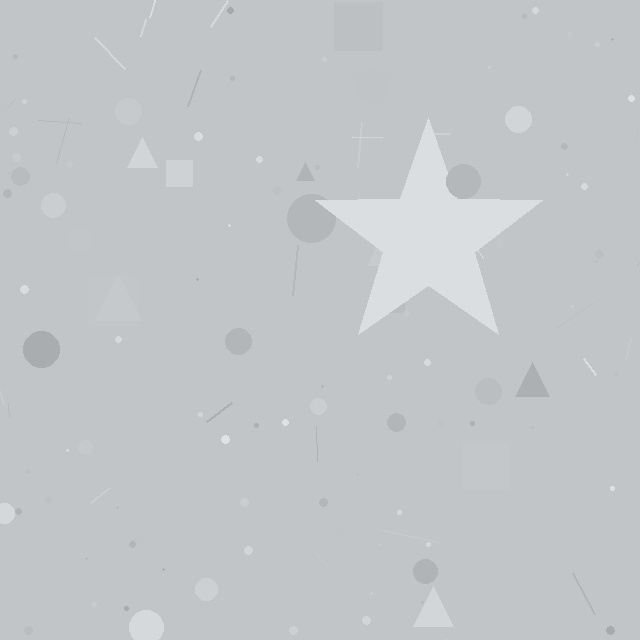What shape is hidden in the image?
A star is hidden in the image.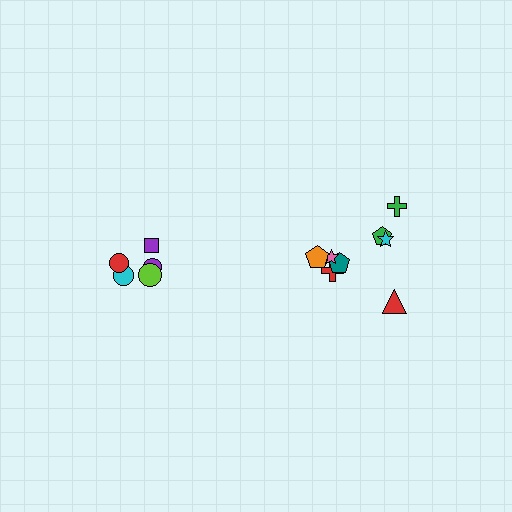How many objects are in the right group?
There are 8 objects.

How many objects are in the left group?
There are 5 objects.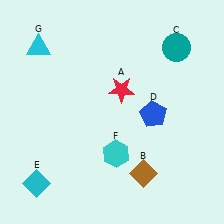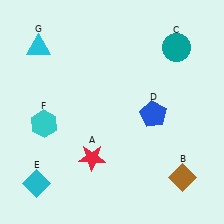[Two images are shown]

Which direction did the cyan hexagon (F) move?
The cyan hexagon (F) moved left.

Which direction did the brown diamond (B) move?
The brown diamond (B) moved right.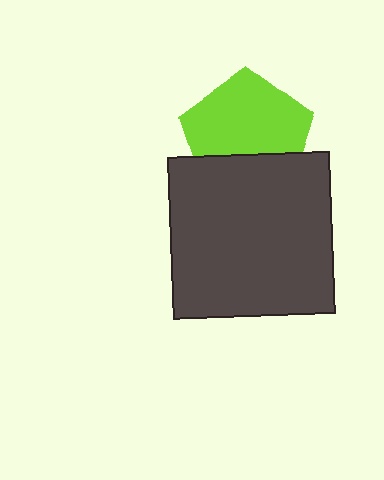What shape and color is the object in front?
The object in front is a dark gray square.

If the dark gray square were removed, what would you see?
You would see the complete lime pentagon.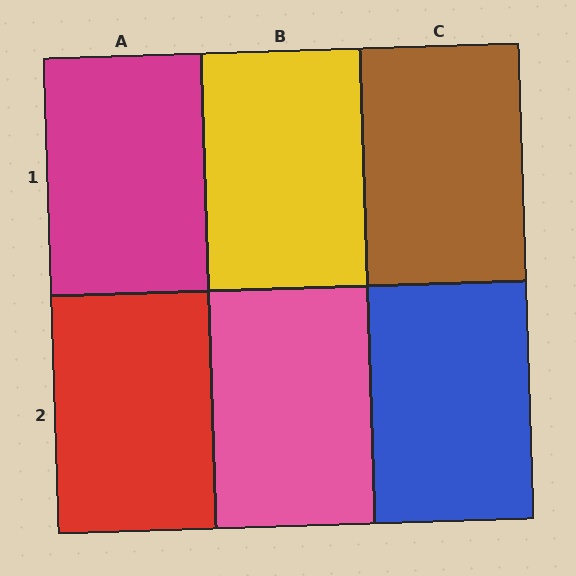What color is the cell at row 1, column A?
Magenta.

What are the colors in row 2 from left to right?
Red, pink, blue.